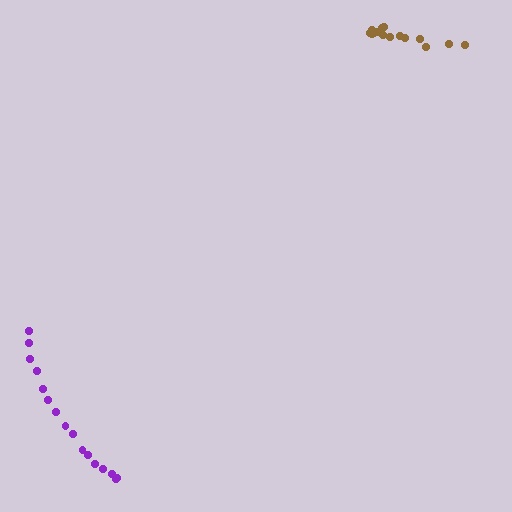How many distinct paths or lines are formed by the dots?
There are 2 distinct paths.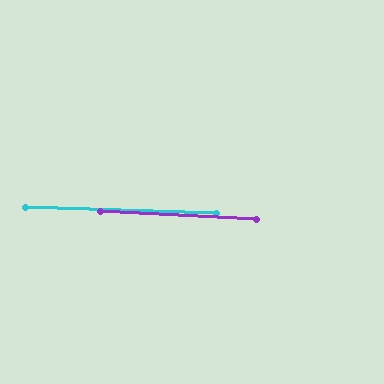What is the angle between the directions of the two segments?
Approximately 1 degree.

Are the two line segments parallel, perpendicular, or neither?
Parallel — their directions differ by only 1.0°.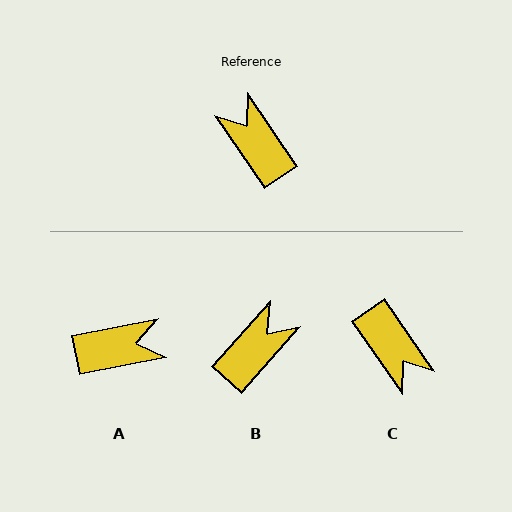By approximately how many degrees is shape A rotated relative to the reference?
Approximately 113 degrees clockwise.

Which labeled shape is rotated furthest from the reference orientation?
C, about 179 degrees away.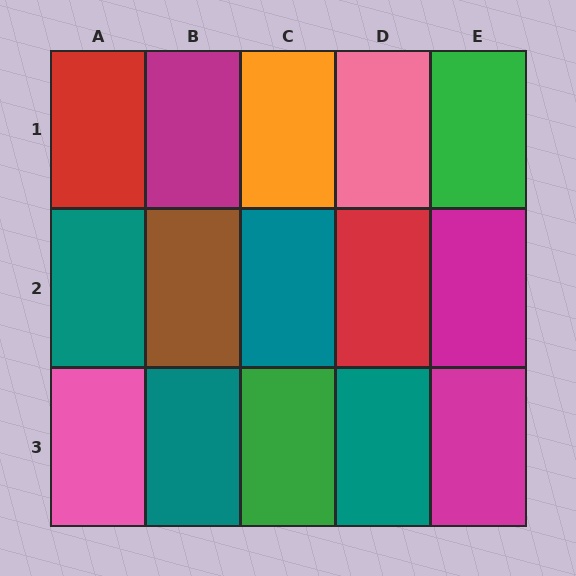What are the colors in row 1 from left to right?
Red, magenta, orange, pink, green.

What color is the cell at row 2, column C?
Teal.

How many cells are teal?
4 cells are teal.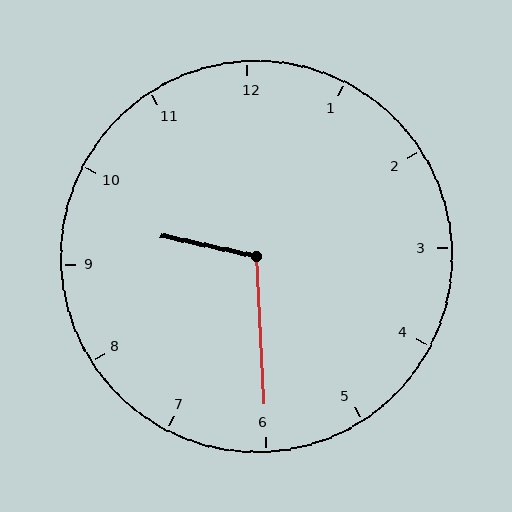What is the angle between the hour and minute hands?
Approximately 105 degrees.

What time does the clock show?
9:30.